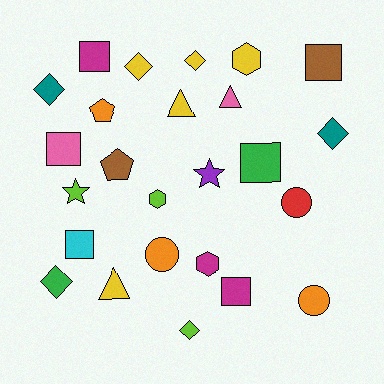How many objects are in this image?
There are 25 objects.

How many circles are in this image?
There are 3 circles.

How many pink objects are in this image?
There are 2 pink objects.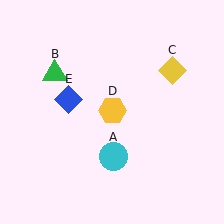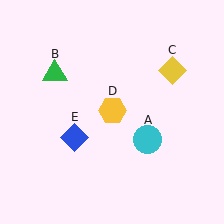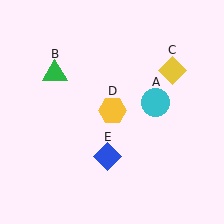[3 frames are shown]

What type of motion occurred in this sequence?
The cyan circle (object A), blue diamond (object E) rotated counterclockwise around the center of the scene.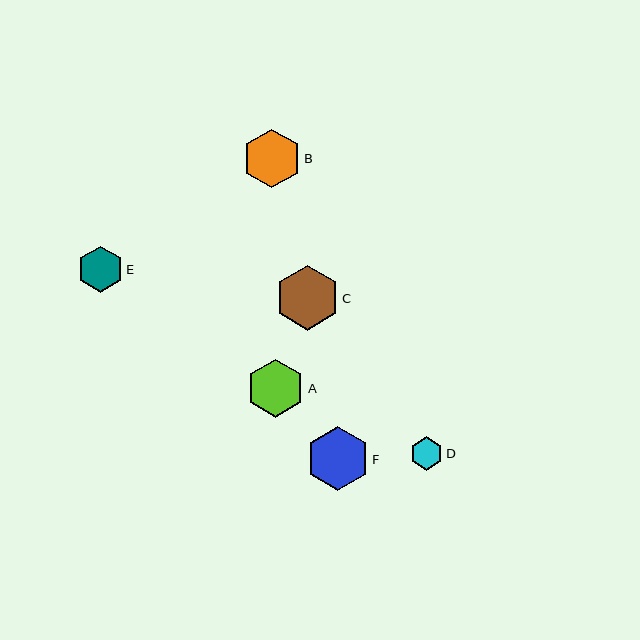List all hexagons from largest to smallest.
From largest to smallest: C, F, B, A, E, D.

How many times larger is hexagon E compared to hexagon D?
Hexagon E is approximately 1.4 times the size of hexagon D.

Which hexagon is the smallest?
Hexagon D is the smallest with a size of approximately 33 pixels.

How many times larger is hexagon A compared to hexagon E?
Hexagon A is approximately 1.2 times the size of hexagon E.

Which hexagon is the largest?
Hexagon C is the largest with a size of approximately 64 pixels.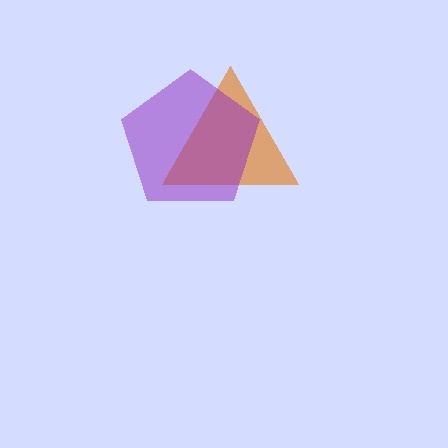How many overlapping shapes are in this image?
There are 2 overlapping shapes in the image.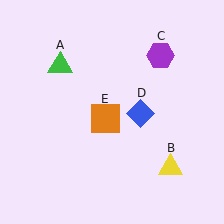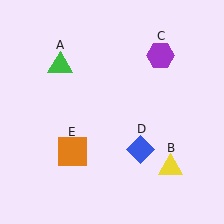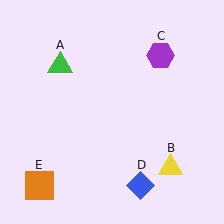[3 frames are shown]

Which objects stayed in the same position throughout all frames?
Green triangle (object A) and yellow triangle (object B) and purple hexagon (object C) remained stationary.